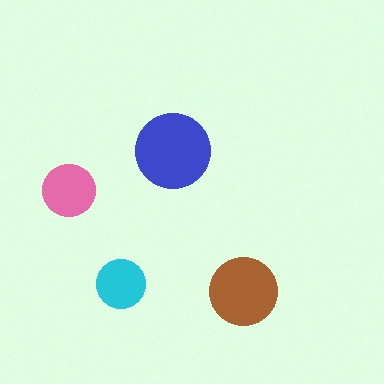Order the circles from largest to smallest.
the blue one, the brown one, the pink one, the cyan one.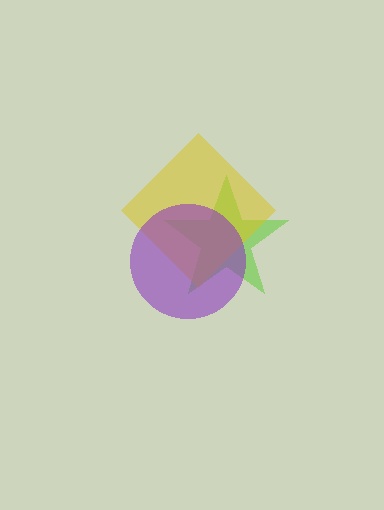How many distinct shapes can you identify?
There are 3 distinct shapes: a lime star, a yellow diamond, a purple circle.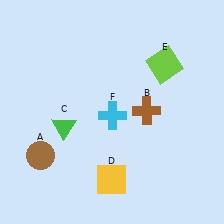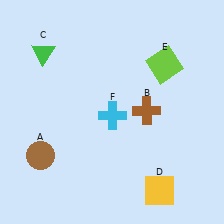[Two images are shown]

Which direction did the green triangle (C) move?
The green triangle (C) moved up.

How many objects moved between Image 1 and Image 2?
2 objects moved between the two images.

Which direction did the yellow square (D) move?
The yellow square (D) moved right.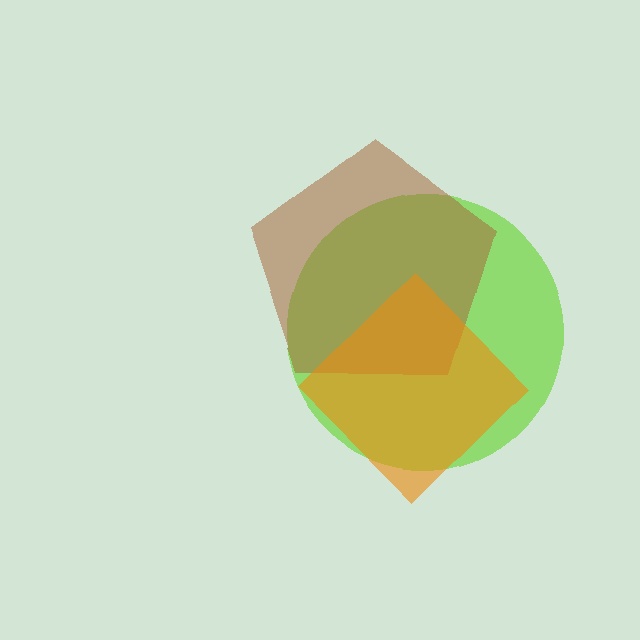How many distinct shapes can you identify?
There are 3 distinct shapes: a lime circle, a brown pentagon, an orange diamond.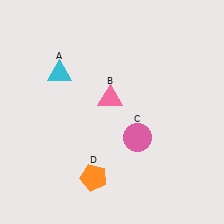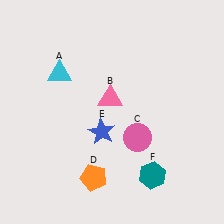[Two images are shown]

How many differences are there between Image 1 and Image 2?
There are 2 differences between the two images.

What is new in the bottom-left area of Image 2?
A blue star (E) was added in the bottom-left area of Image 2.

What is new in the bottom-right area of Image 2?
A teal hexagon (F) was added in the bottom-right area of Image 2.